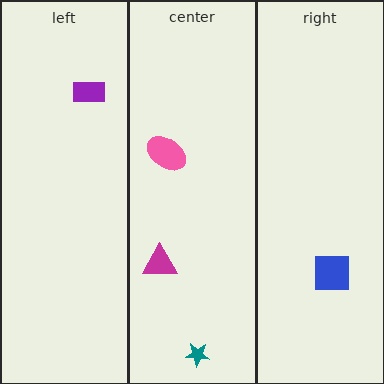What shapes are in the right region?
The blue square.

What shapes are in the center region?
The teal star, the magenta triangle, the pink ellipse.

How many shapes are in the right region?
1.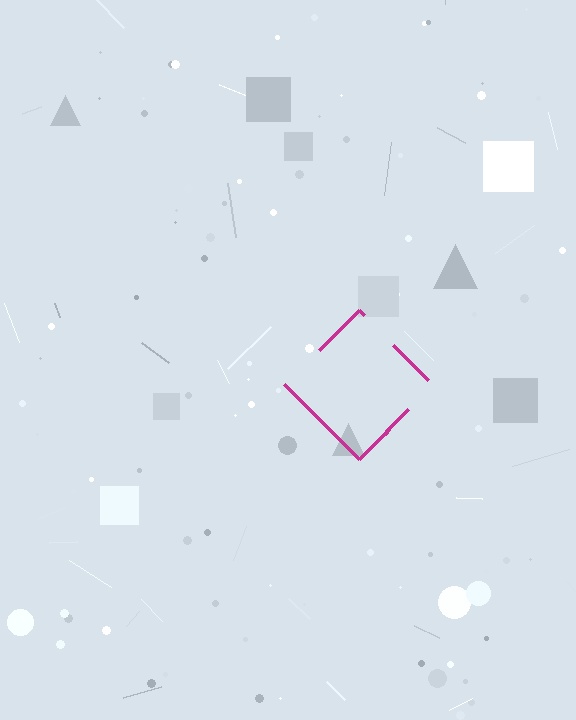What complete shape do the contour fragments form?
The contour fragments form a diamond.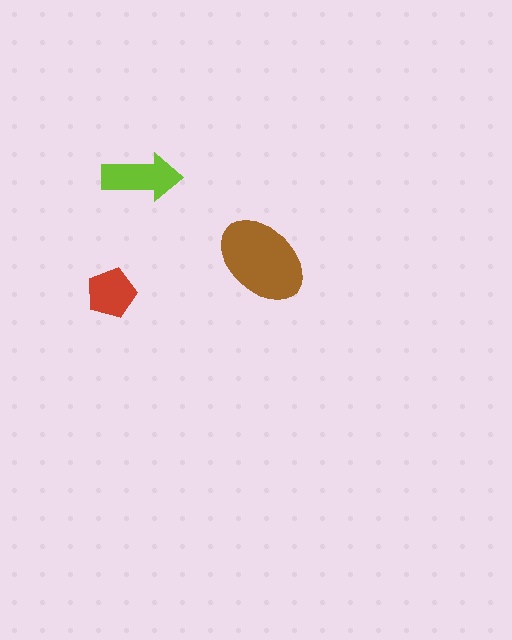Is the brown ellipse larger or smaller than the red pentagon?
Larger.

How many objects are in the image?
There are 3 objects in the image.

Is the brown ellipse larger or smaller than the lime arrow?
Larger.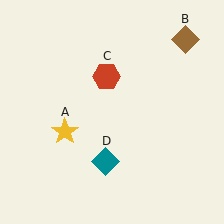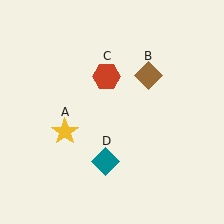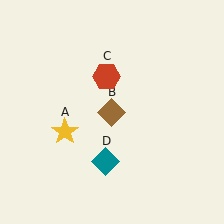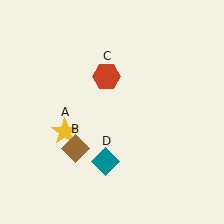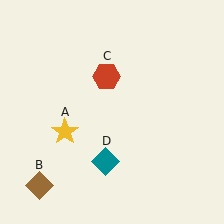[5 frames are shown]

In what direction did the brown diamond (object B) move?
The brown diamond (object B) moved down and to the left.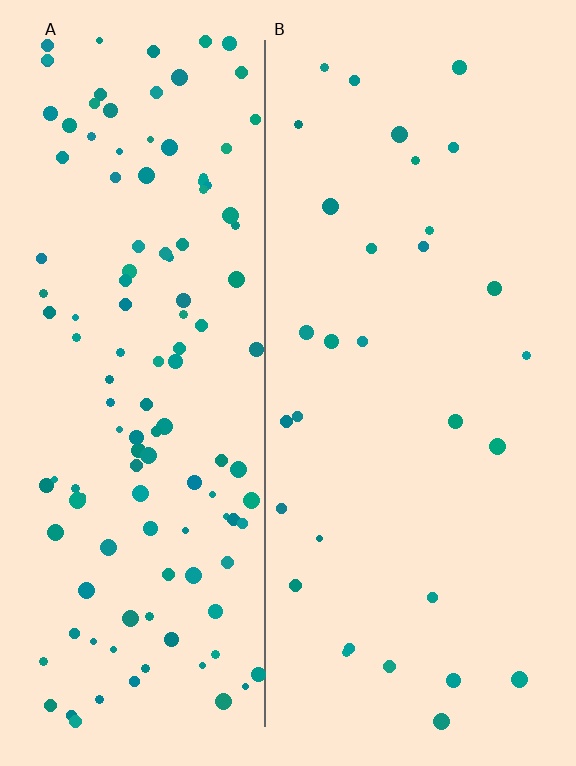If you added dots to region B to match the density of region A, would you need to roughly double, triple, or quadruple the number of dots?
Approximately quadruple.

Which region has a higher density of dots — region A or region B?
A (the left).